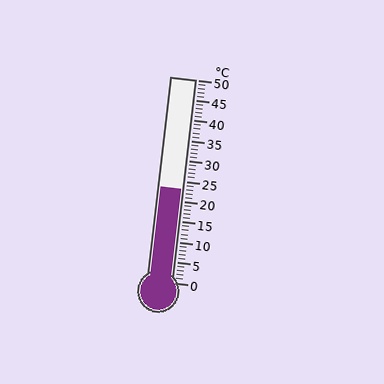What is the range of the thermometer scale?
The thermometer scale ranges from 0°C to 50°C.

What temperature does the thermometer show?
The thermometer shows approximately 23°C.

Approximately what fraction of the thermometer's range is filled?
The thermometer is filled to approximately 45% of its range.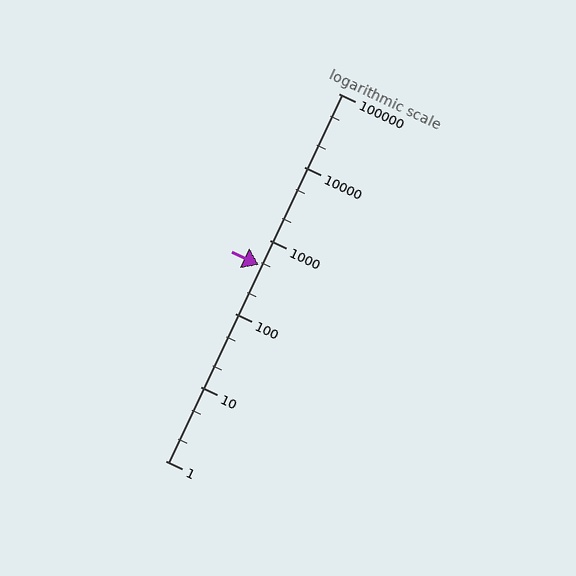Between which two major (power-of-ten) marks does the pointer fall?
The pointer is between 100 and 1000.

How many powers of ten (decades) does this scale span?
The scale spans 5 decades, from 1 to 100000.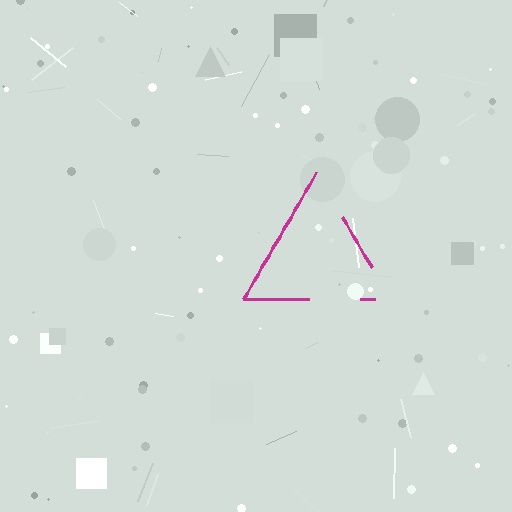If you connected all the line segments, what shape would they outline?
They would outline a triangle.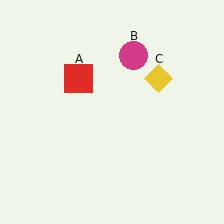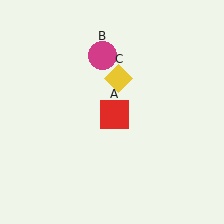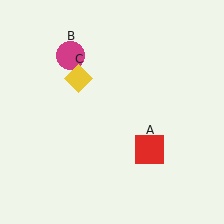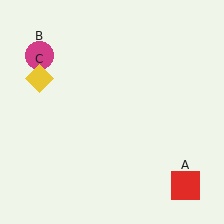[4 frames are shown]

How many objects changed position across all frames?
3 objects changed position: red square (object A), magenta circle (object B), yellow diamond (object C).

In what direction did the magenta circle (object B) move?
The magenta circle (object B) moved left.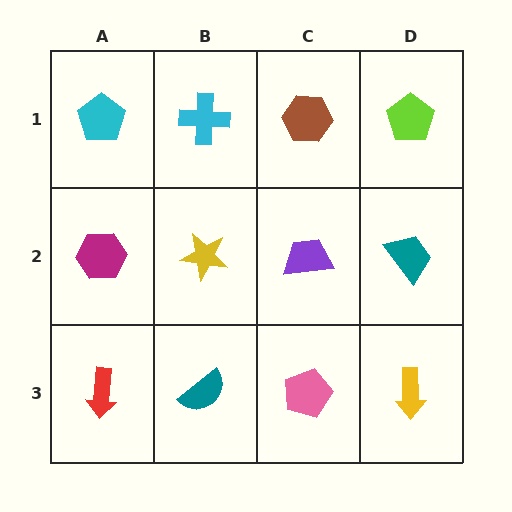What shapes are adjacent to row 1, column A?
A magenta hexagon (row 2, column A), a cyan cross (row 1, column B).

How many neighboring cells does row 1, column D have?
2.